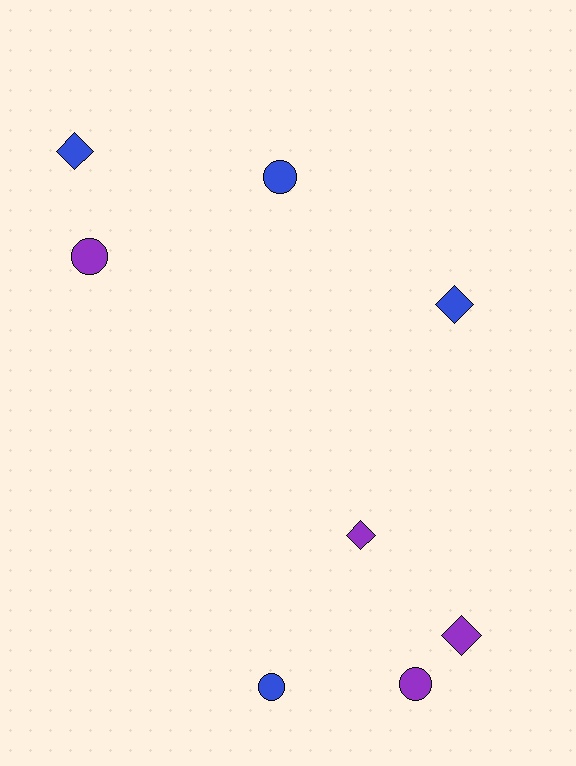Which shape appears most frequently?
Circle, with 4 objects.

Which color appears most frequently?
Purple, with 4 objects.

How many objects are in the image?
There are 8 objects.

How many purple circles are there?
There are 2 purple circles.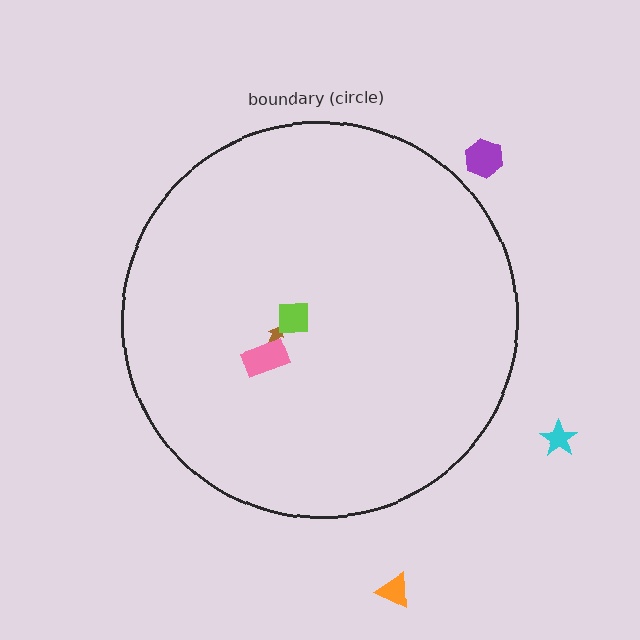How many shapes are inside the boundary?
3 inside, 3 outside.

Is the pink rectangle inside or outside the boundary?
Inside.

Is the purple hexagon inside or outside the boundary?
Outside.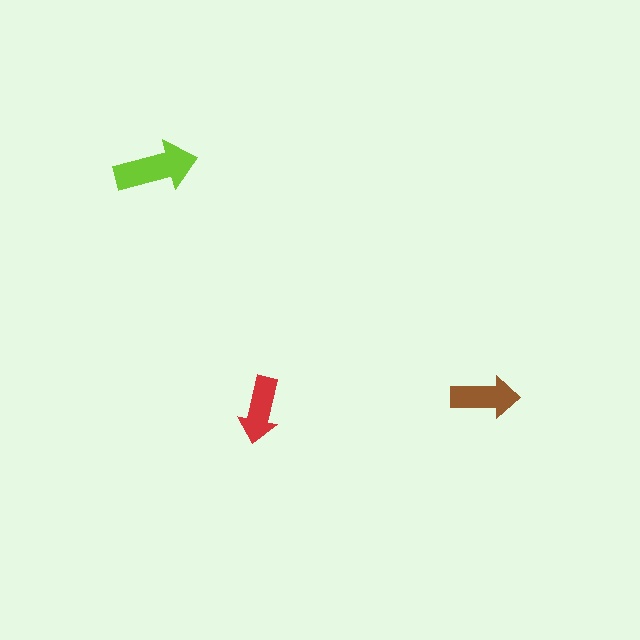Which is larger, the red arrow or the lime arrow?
The lime one.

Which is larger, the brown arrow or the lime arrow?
The lime one.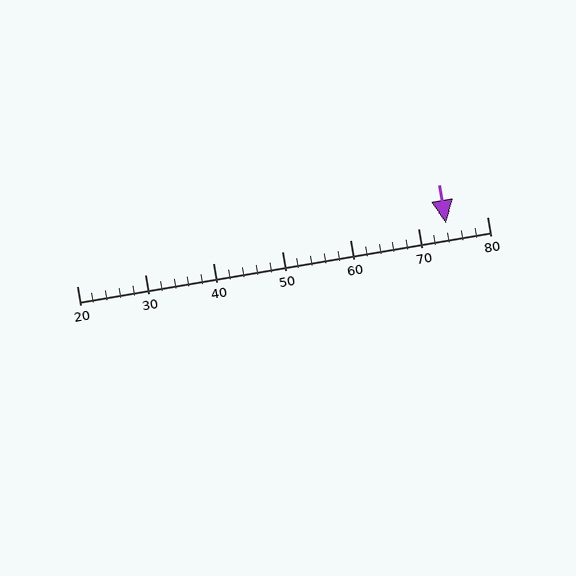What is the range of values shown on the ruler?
The ruler shows values from 20 to 80.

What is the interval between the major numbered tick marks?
The major tick marks are spaced 10 units apart.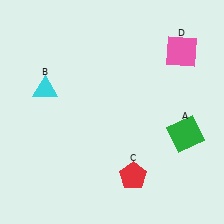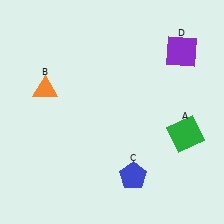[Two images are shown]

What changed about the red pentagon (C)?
In Image 1, C is red. In Image 2, it changed to blue.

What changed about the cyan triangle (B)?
In Image 1, B is cyan. In Image 2, it changed to orange.